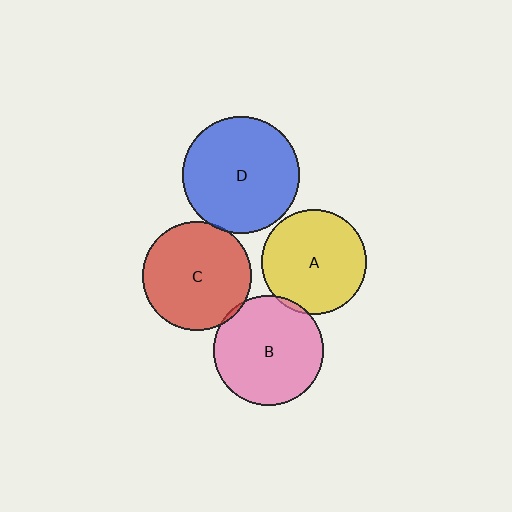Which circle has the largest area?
Circle D (blue).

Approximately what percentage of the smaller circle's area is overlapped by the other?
Approximately 5%.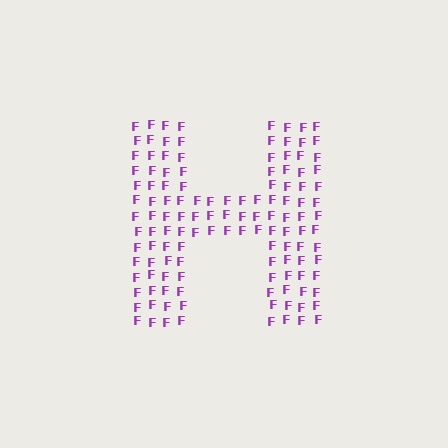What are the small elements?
The small elements are letter F's.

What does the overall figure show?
The overall figure shows the letter H.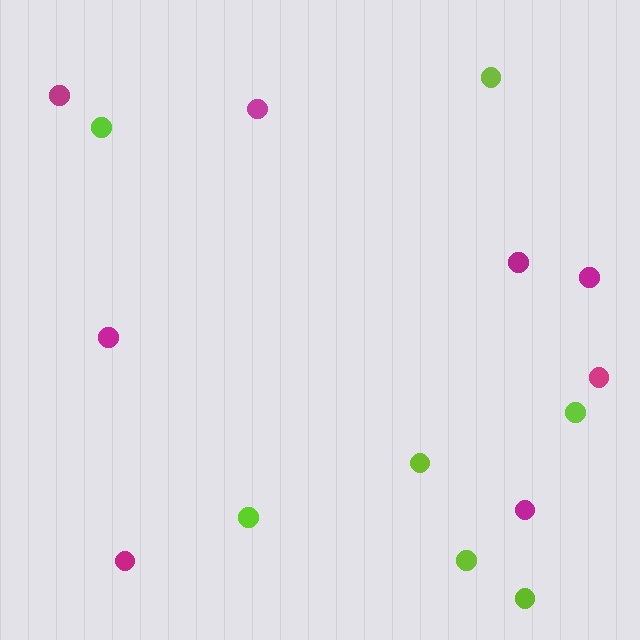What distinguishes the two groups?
There are 2 groups: one group of magenta circles (8) and one group of lime circles (7).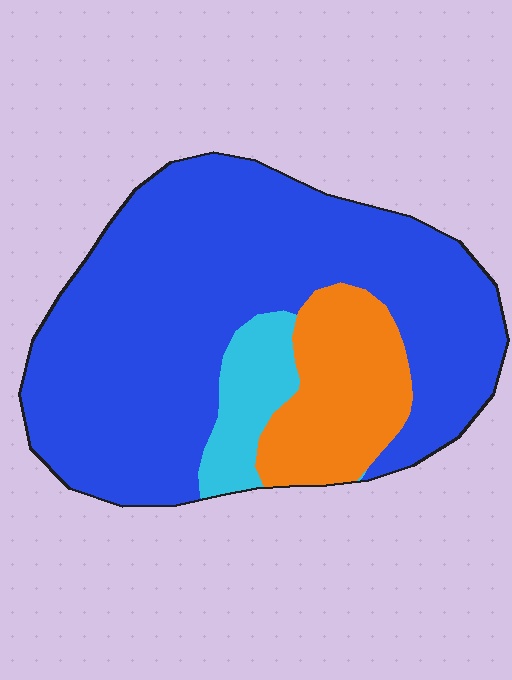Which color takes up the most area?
Blue, at roughly 75%.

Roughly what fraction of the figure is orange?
Orange takes up about one sixth (1/6) of the figure.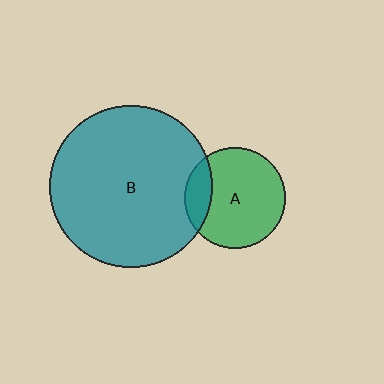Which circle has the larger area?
Circle B (teal).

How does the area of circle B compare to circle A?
Approximately 2.6 times.